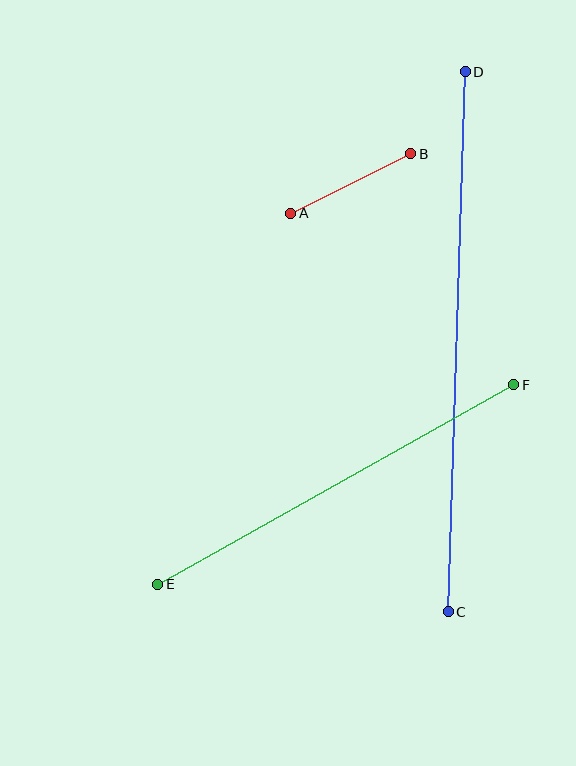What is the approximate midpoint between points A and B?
The midpoint is at approximately (351, 184) pixels.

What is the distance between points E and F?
The distance is approximately 408 pixels.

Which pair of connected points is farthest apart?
Points C and D are farthest apart.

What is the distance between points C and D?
The distance is approximately 540 pixels.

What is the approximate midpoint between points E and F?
The midpoint is at approximately (336, 485) pixels.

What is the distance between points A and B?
The distance is approximately 134 pixels.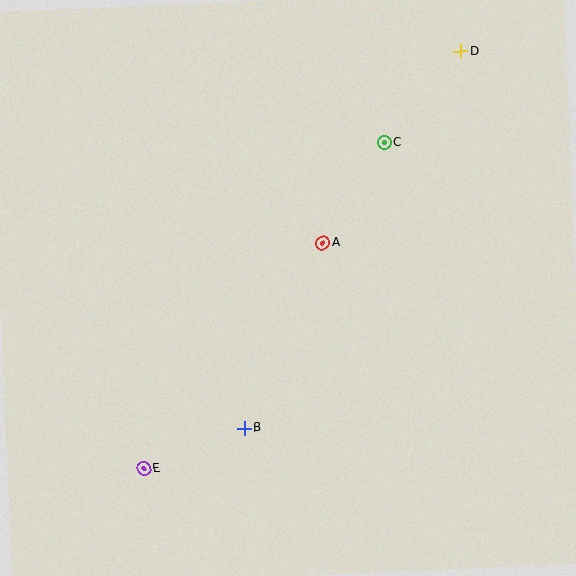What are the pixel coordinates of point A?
Point A is at (323, 243).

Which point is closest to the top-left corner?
Point A is closest to the top-left corner.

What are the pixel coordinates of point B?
Point B is at (244, 428).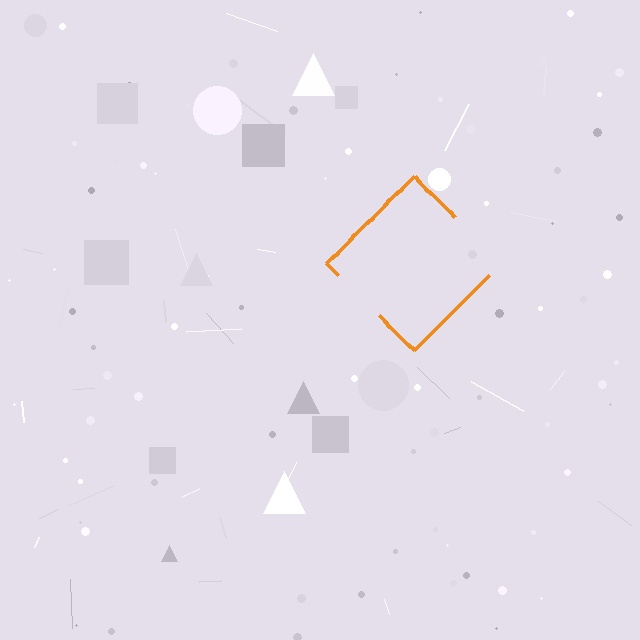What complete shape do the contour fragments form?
The contour fragments form a diamond.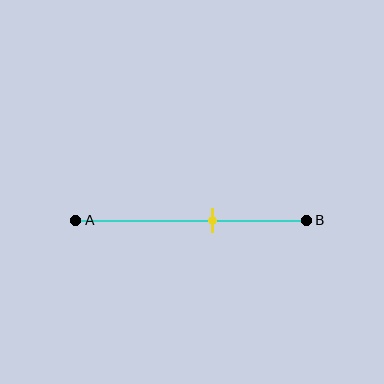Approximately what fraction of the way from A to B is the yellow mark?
The yellow mark is approximately 60% of the way from A to B.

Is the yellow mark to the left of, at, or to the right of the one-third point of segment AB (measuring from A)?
The yellow mark is to the right of the one-third point of segment AB.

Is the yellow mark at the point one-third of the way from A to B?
No, the mark is at about 60% from A, not at the 33% one-third point.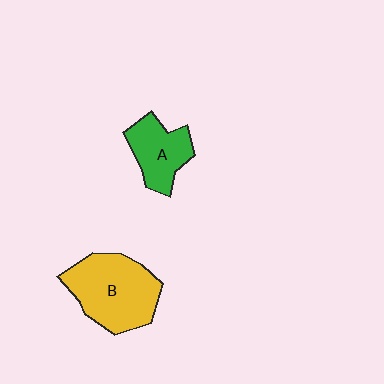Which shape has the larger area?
Shape B (yellow).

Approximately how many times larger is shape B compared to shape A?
Approximately 1.7 times.